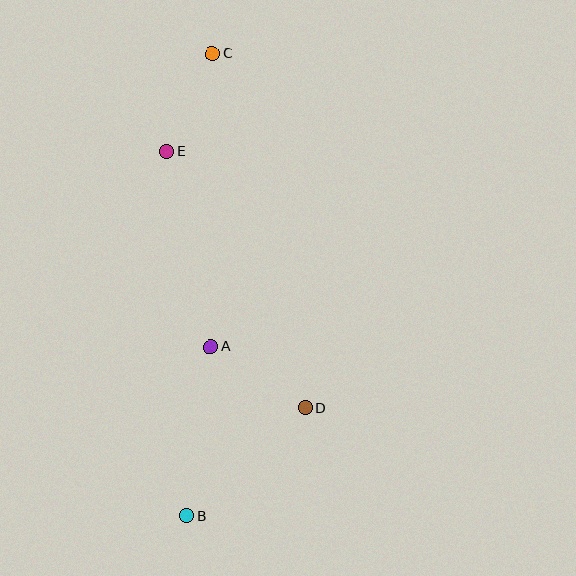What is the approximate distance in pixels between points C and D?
The distance between C and D is approximately 366 pixels.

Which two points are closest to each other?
Points C and E are closest to each other.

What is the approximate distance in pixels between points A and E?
The distance between A and E is approximately 201 pixels.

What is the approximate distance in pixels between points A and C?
The distance between A and C is approximately 293 pixels.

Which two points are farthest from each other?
Points B and C are farthest from each other.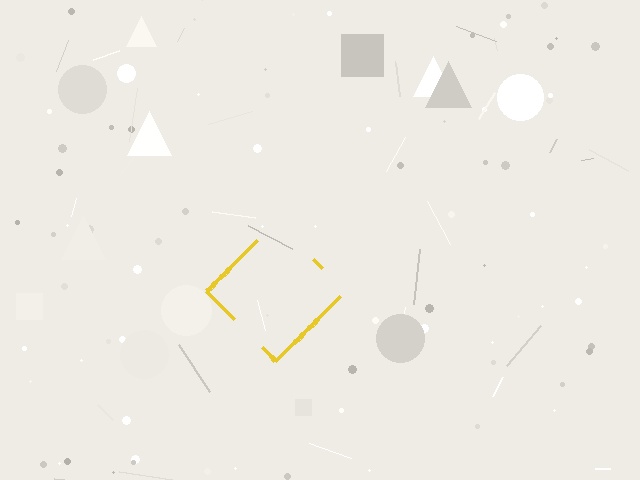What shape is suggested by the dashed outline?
The dashed outline suggests a diamond.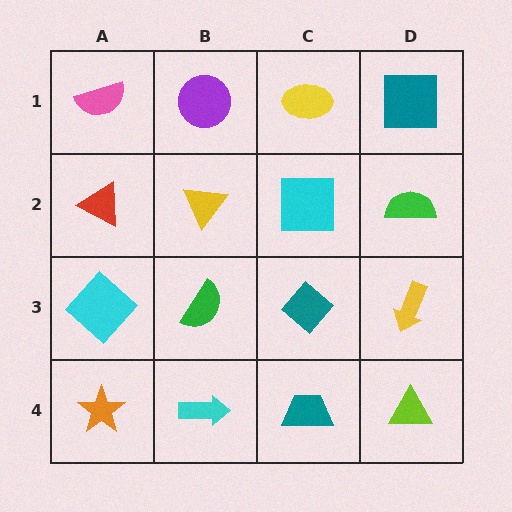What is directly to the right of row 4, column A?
A cyan arrow.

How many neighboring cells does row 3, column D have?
3.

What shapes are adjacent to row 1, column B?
A yellow triangle (row 2, column B), a pink semicircle (row 1, column A), a yellow ellipse (row 1, column C).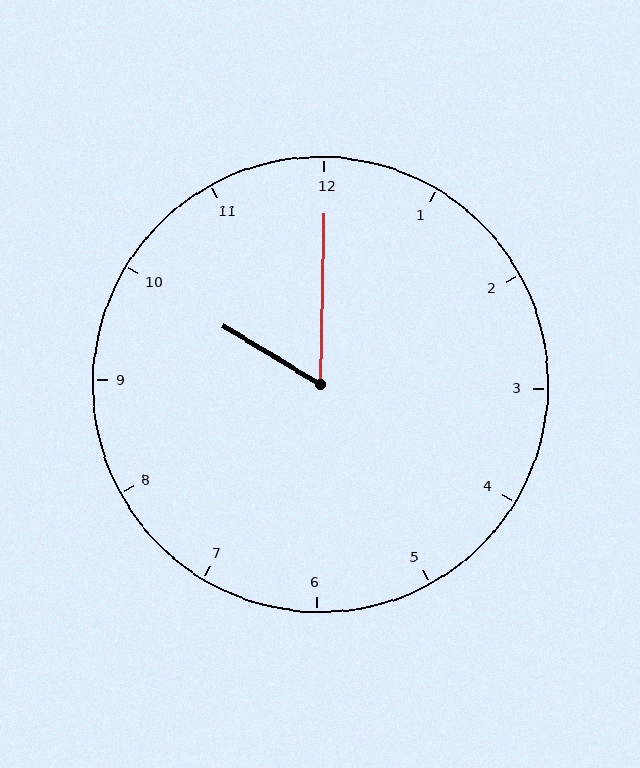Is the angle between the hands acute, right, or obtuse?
It is acute.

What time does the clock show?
10:00.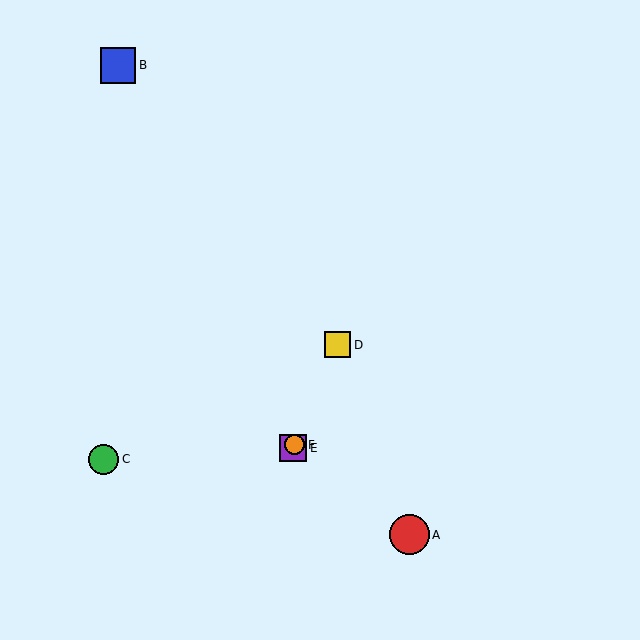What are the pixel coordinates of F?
Object F is at (295, 445).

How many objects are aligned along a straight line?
3 objects (D, E, F) are aligned along a straight line.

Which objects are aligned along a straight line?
Objects D, E, F are aligned along a straight line.